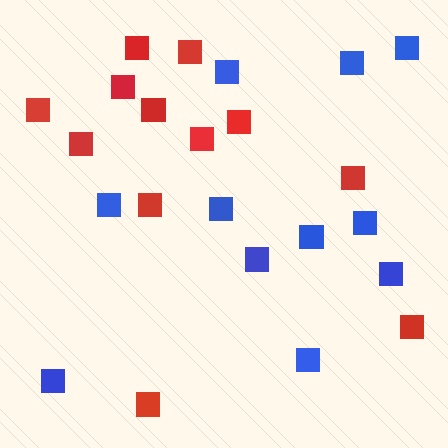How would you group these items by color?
There are 2 groups: one group of blue squares (11) and one group of red squares (12).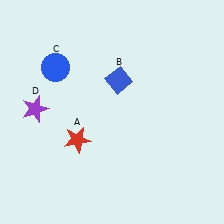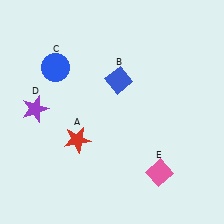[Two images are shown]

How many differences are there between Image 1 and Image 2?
There is 1 difference between the two images.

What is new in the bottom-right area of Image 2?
A pink diamond (E) was added in the bottom-right area of Image 2.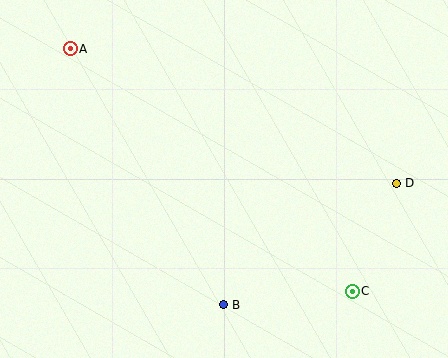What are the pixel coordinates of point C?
Point C is at (352, 291).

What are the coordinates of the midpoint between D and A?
The midpoint between D and A is at (233, 116).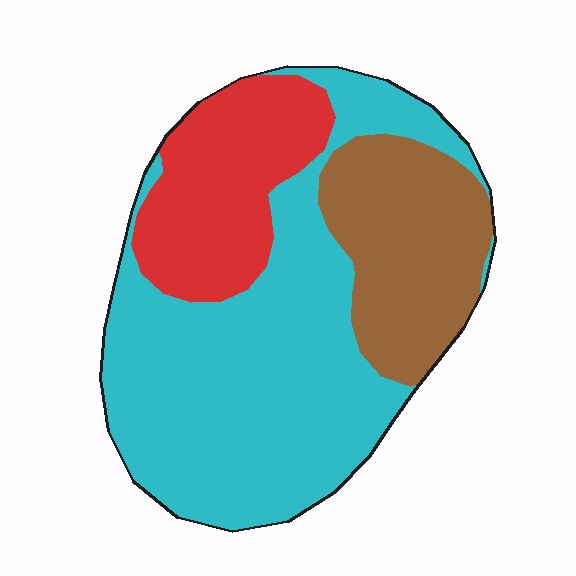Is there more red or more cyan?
Cyan.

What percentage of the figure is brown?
Brown takes up about one quarter (1/4) of the figure.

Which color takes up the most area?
Cyan, at roughly 55%.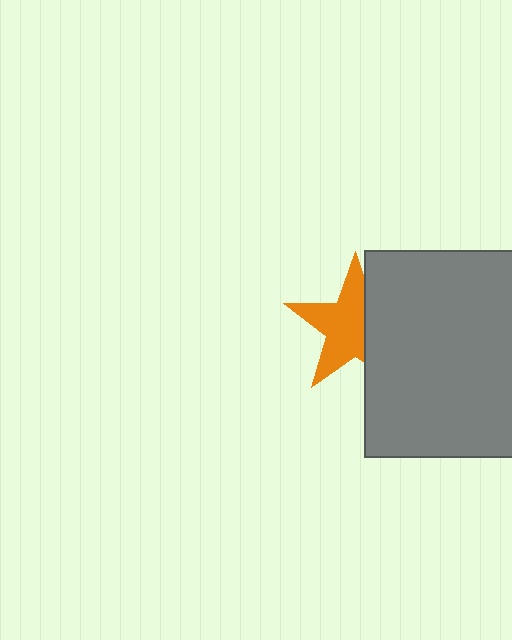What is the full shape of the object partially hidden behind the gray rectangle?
The partially hidden object is an orange star.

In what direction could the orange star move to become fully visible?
The orange star could move left. That would shift it out from behind the gray rectangle entirely.